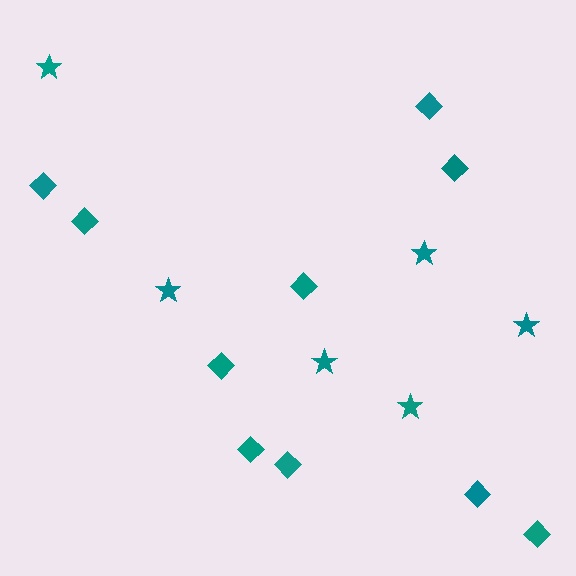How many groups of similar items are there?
There are 2 groups: one group of stars (6) and one group of diamonds (10).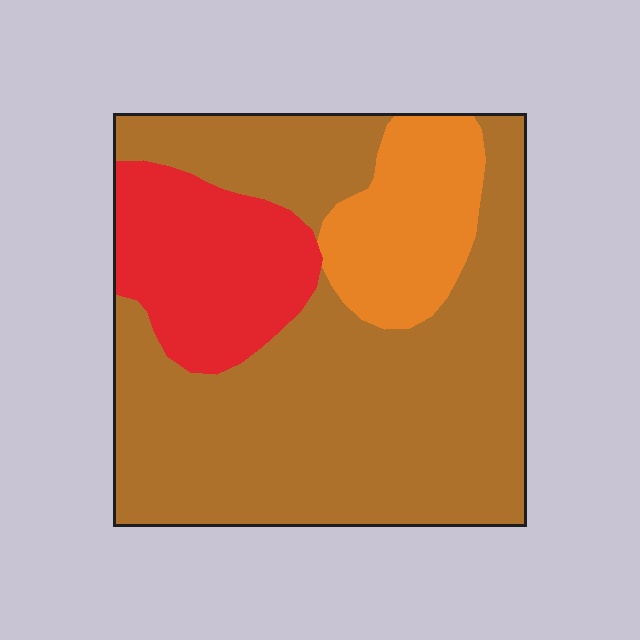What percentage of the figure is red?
Red covers around 20% of the figure.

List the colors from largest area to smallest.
From largest to smallest: brown, red, orange.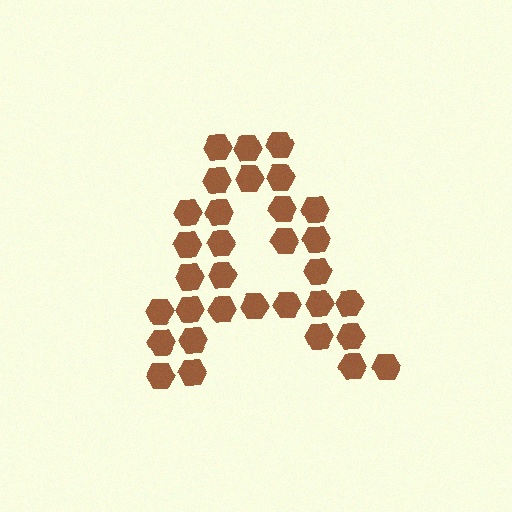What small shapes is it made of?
It is made of small hexagons.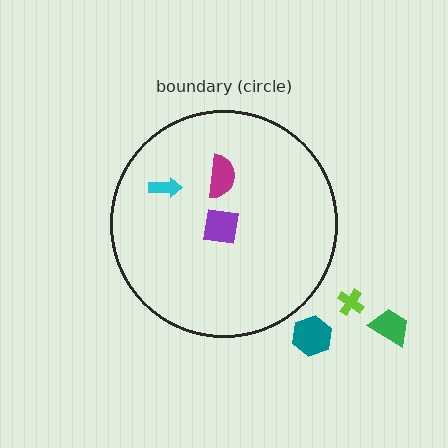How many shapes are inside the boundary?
3 inside, 3 outside.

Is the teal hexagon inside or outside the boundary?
Outside.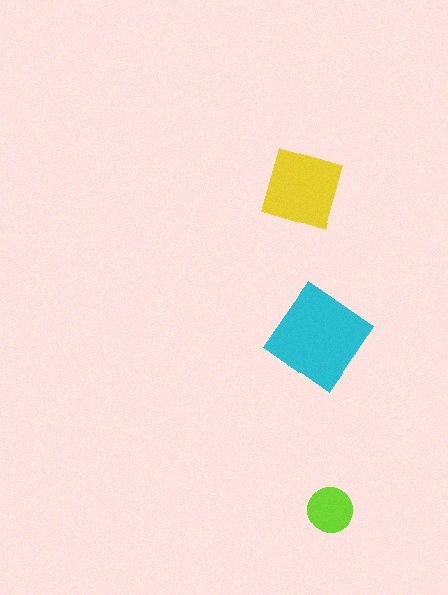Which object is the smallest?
The lime circle.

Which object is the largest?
The cyan diamond.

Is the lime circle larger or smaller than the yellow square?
Smaller.